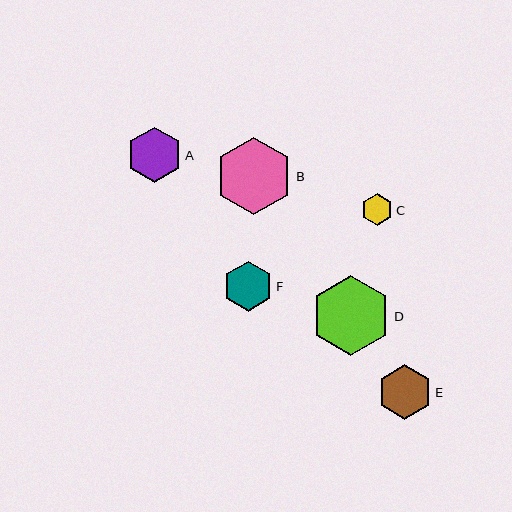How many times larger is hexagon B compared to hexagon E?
Hexagon B is approximately 1.4 times the size of hexagon E.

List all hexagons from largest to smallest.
From largest to smallest: D, B, A, E, F, C.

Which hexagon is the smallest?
Hexagon C is the smallest with a size of approximately 32 pixels.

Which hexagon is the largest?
Hexagon D is the largest with a size of approximately 80 pixels.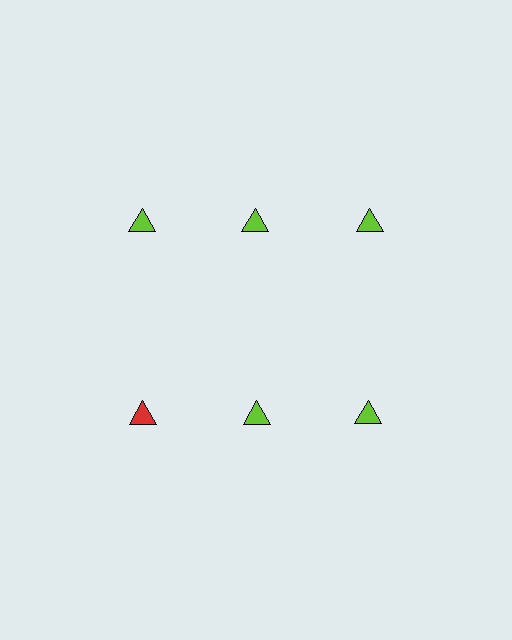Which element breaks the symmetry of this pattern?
The red triangle in the second row, leftmost column breaks the symmetry. All other shapes are lime triangles.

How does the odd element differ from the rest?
It has a different color: red instead of lime.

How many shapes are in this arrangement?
There are 6 shapes arranged in a grid pattern.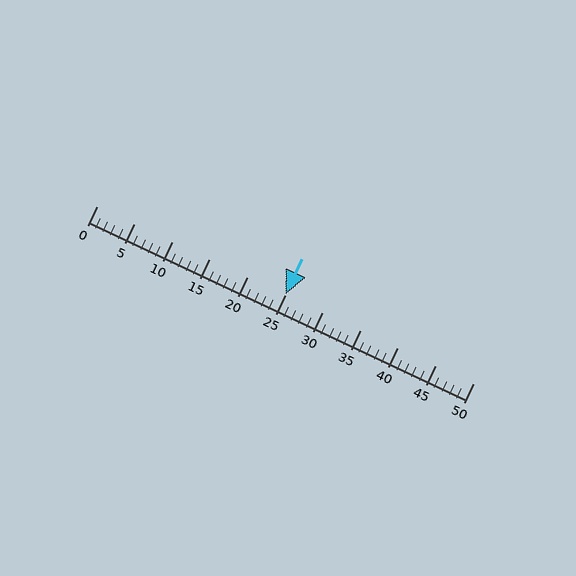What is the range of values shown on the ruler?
The ruler shows values from 0 to 50.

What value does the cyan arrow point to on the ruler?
The cyan arrow points to approximately 25.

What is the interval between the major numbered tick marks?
The major tick marks are spaced 5 units apart.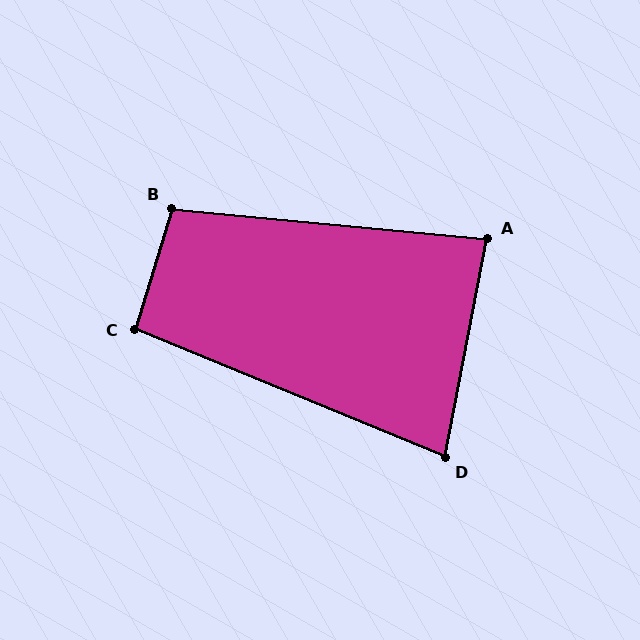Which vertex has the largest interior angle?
B, at approximately 101 degrees.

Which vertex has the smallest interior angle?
D, at approximately 79 degrees.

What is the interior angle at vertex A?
Approximately 85 degrees (acute).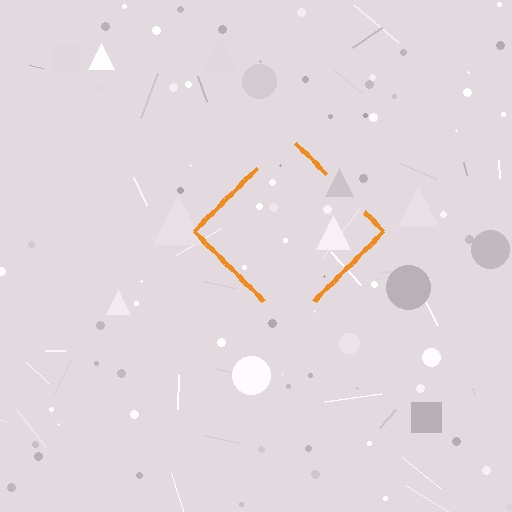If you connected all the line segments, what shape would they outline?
They would outline a diamond.